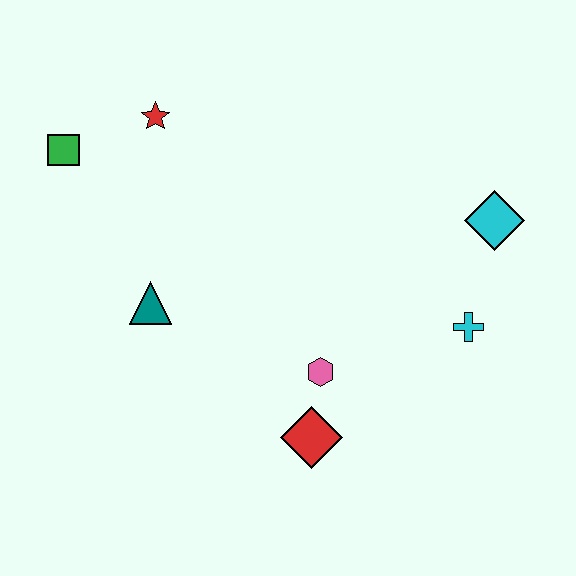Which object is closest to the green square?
The red star is closest to the green square.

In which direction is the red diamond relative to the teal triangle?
The red diamond is to the right of the teal triangle.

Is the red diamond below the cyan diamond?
Yes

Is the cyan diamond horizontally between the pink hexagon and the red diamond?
No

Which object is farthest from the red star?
The cyan cross is farthest from the red star.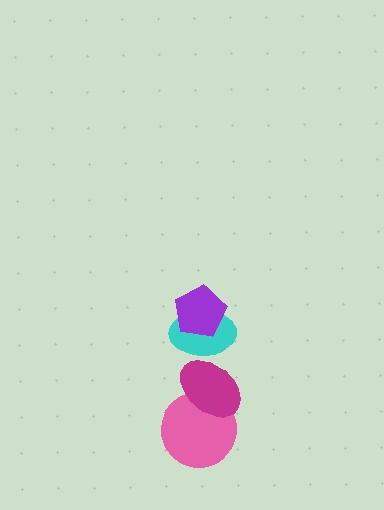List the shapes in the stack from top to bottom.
From top to bottom: the purple pentagon, the cyan ellipse, the magenta ellipse, the pink circle.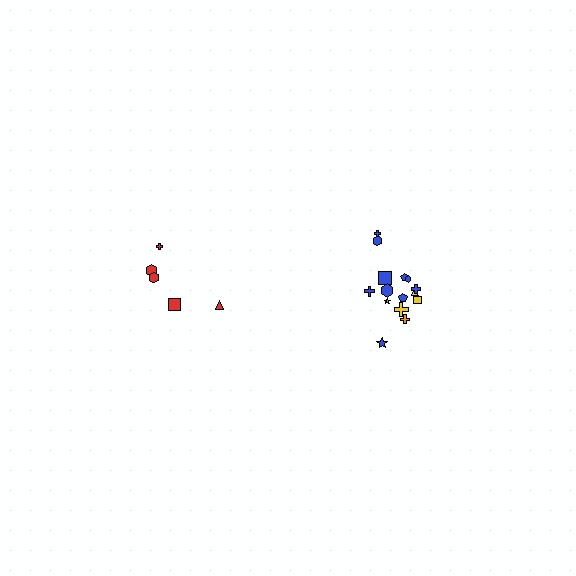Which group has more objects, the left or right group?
The right group.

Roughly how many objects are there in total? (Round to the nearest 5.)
Roughly 20 objects in total.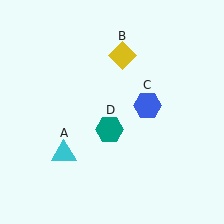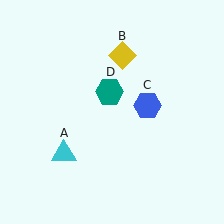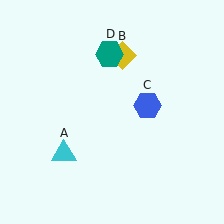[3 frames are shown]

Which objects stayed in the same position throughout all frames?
Cyan triangle (object A) and yellow diamond (object B) and blue hexagon (object C) remained stationary.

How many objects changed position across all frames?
1 object changed position: teal hexagon (object D).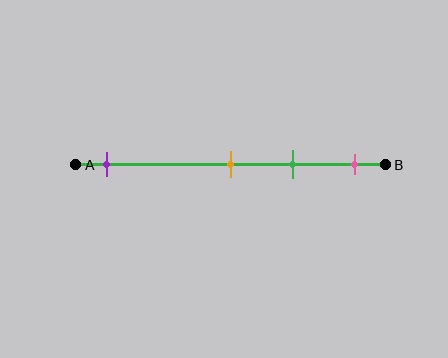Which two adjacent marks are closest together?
The orange and green marks are the closest adjacent pair.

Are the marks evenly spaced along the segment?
No, the marks are not evenly spaced.